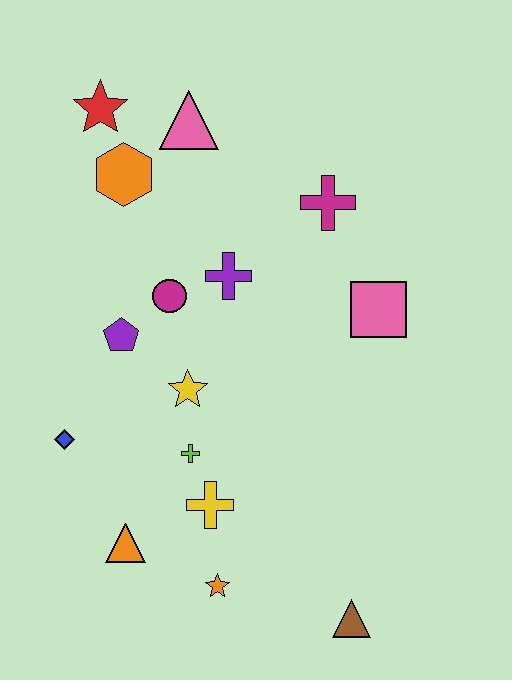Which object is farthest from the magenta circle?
The brown triangle is farthest from the magenta circle.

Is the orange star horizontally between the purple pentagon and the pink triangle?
No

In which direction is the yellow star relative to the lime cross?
The yellow star is above the lime cross.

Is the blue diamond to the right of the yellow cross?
No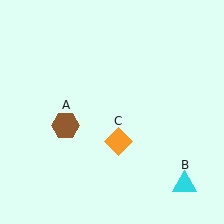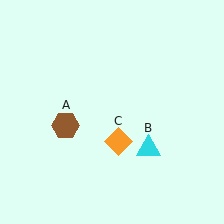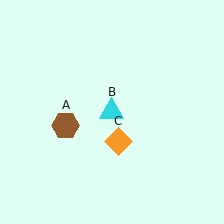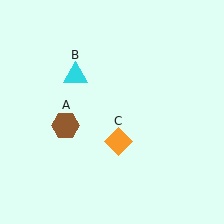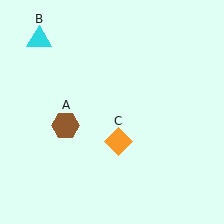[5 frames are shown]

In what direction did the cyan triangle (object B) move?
The cyan triangle (object B) moved up and to the left.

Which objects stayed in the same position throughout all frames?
Brown hexagon (object A) and orange diamond (object C) remained stationary.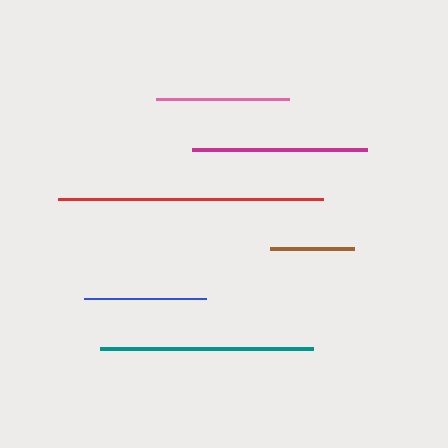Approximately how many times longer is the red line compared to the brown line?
The red line is approximately 3.1 times the length of the brown line.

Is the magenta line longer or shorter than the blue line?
The magenta line is longer than the blue line.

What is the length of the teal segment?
The teal segment is approximately 213 pixels long.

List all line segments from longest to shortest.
From longest to shortest: red, teal, magenta, pink, blue, brown.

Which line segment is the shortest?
The brown line is the shortest at approximately 85 pixels.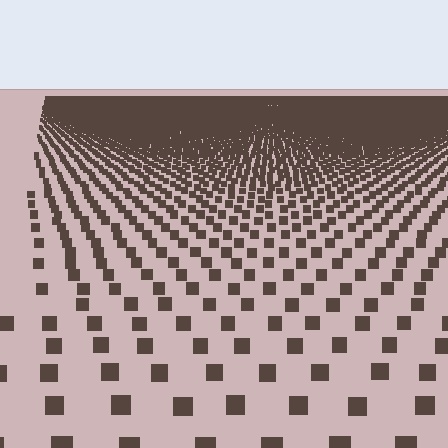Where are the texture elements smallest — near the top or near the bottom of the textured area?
Near the top.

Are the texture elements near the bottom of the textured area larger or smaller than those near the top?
Larger. Near the bottom, elements are closer to the viewer and appear at a bigger on-screen size.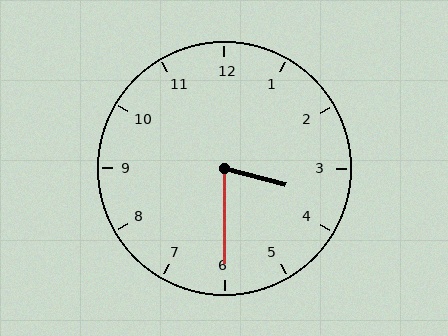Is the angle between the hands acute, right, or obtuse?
It is acute.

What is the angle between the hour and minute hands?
Approximately 75 degrees.